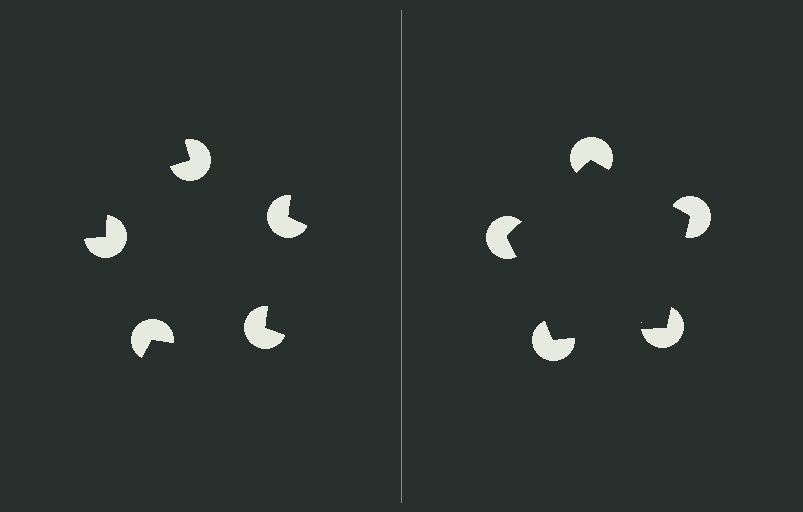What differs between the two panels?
The pac-man discs are positioned identically on both sides; only the wedge orientations differ. On the right they align to a pentagon; on the left they are misaligned.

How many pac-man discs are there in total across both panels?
10 — 5 on each side.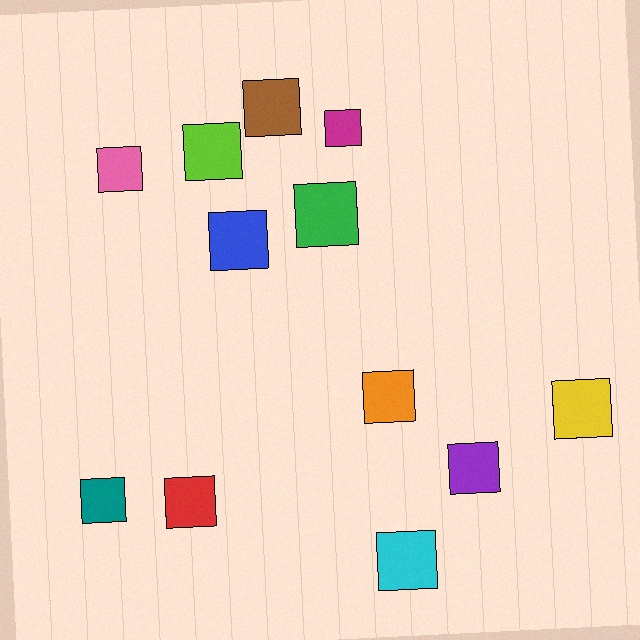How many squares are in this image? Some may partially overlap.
There are 12 squares.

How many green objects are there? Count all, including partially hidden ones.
There is 1 green object.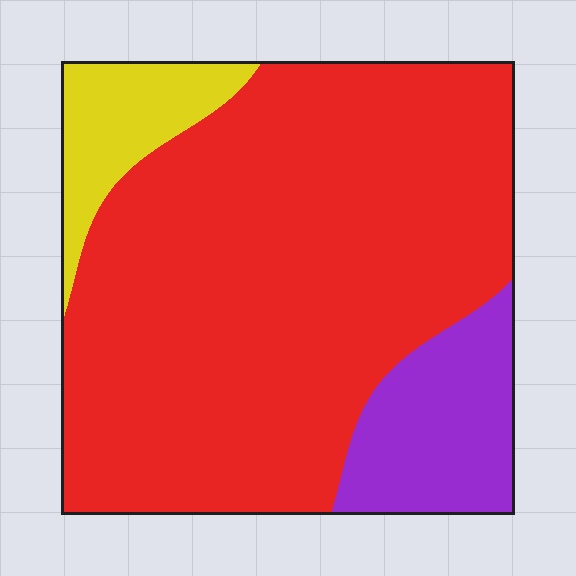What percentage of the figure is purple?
Purple takes up less than a sixth of the figure.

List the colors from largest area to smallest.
From largest to smallest: red, purple, yellow.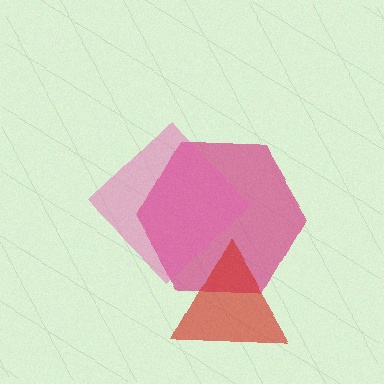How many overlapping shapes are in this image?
There are 3 overlapping shapes in the image.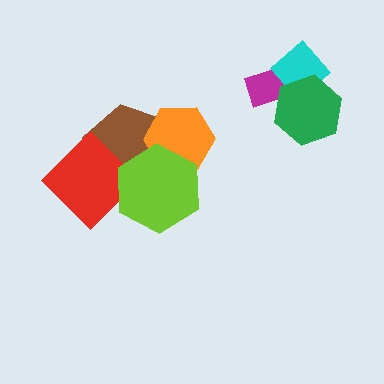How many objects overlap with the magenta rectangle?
2 objects overlap with the magenta rectangle.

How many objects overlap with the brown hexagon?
3 objects overlap with the brown hexagon.